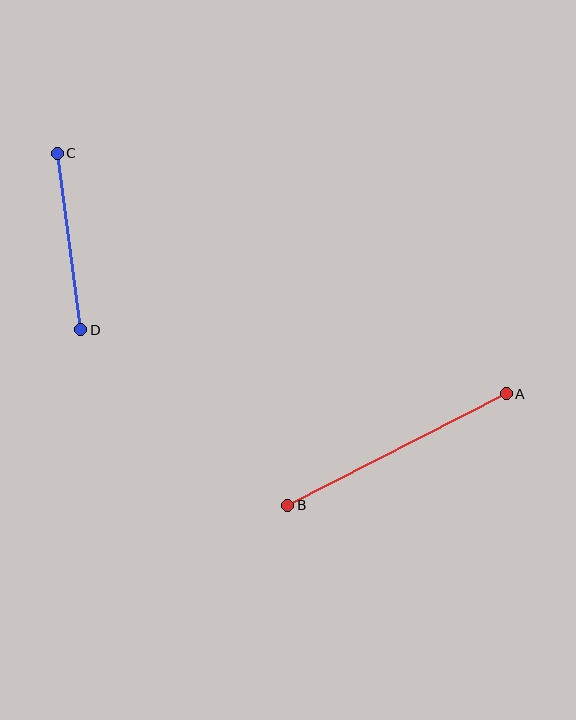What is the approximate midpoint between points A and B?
The midpoint is at approximately (397, 450) pixels.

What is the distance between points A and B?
The distance is approximately 245 pixels.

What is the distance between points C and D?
The distance is approximately 178 pixels.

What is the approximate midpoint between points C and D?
The midpoint is at approximately (69, 242) pixels.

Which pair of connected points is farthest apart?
Points A and B are farthest apart.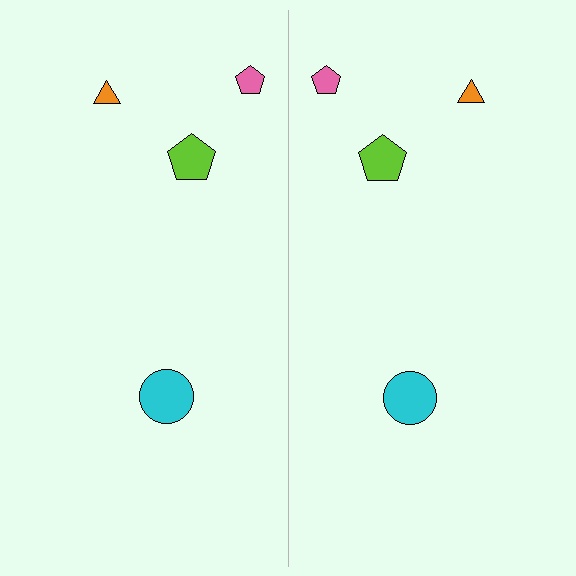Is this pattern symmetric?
Yes, this pattern has bilateral (reflection) symmetry.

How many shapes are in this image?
There are 8 shapes in this image.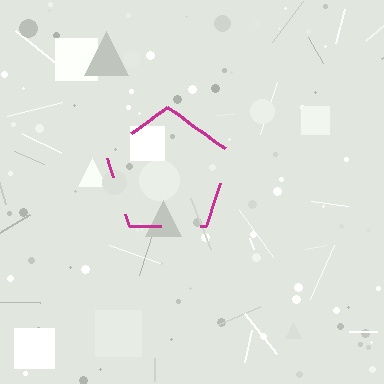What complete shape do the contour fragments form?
The contour fragments form a pentagon.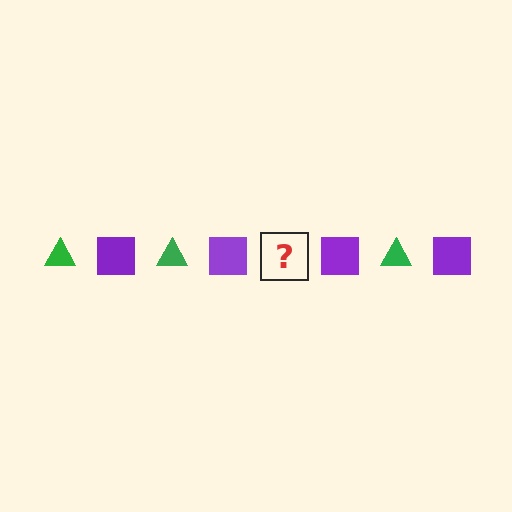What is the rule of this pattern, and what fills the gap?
The rule is that the pattern alternates between green triangle and purple square. The gap should be filled with a green triangle.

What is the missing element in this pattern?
The missing element is a green triangle.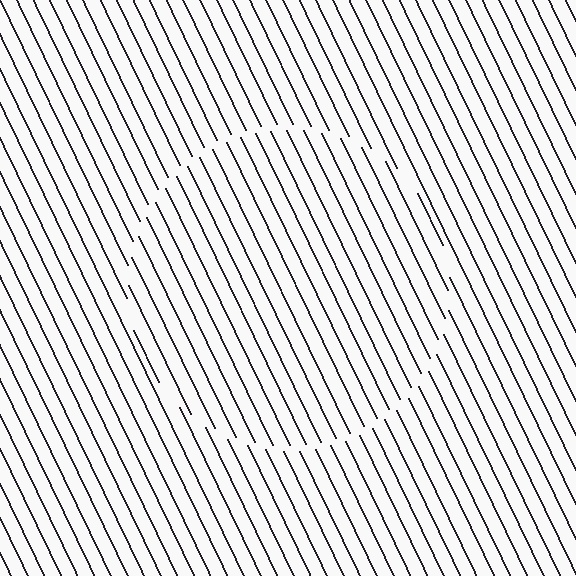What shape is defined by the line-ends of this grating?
An illusory circle. The interior of the shape contains the same grating, shifted by half a period — the contour is defined by the phase discontinuity where line-ends from the inner and outer gratings abut.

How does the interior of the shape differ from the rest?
The interior of the shape contains the same grating, shifted by half a period — the contour is defined by the phase discontinuity where line-ends from the inner and outer gratings abut.